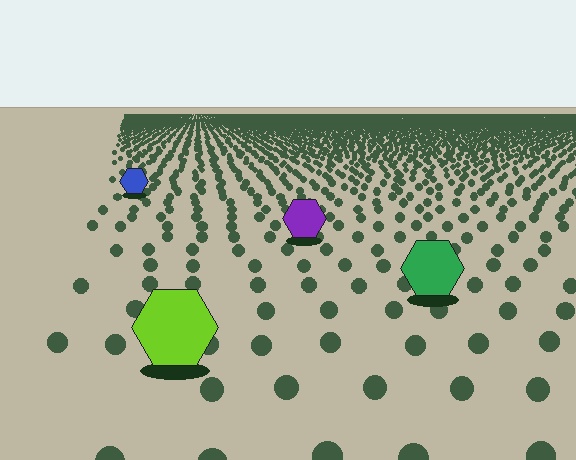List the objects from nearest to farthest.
From nearest to farthest: the lime hexagon, the green hexagon, the purple hexagon, the blue hexagon.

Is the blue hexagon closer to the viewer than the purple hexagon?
No. The purple hexagon is closer — you can tell from the texture gradient: the ground texture is coarser near it.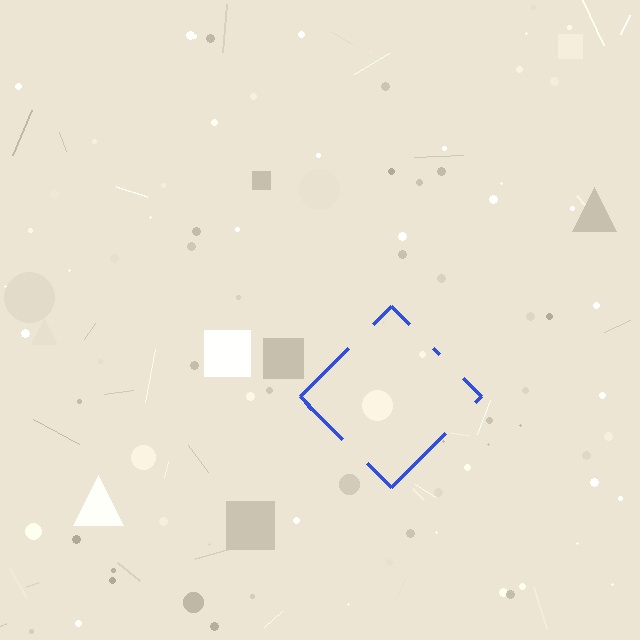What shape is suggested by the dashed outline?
The dashed outline suggests a diamond.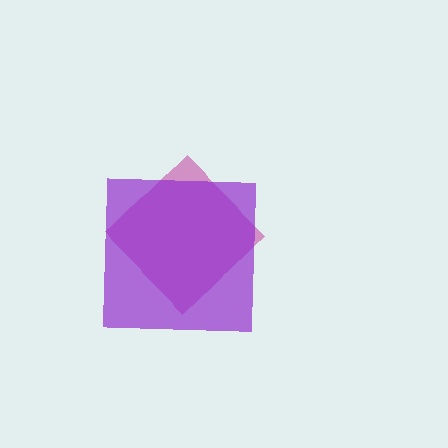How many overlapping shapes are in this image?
There are 2 overlapping shapes in the image.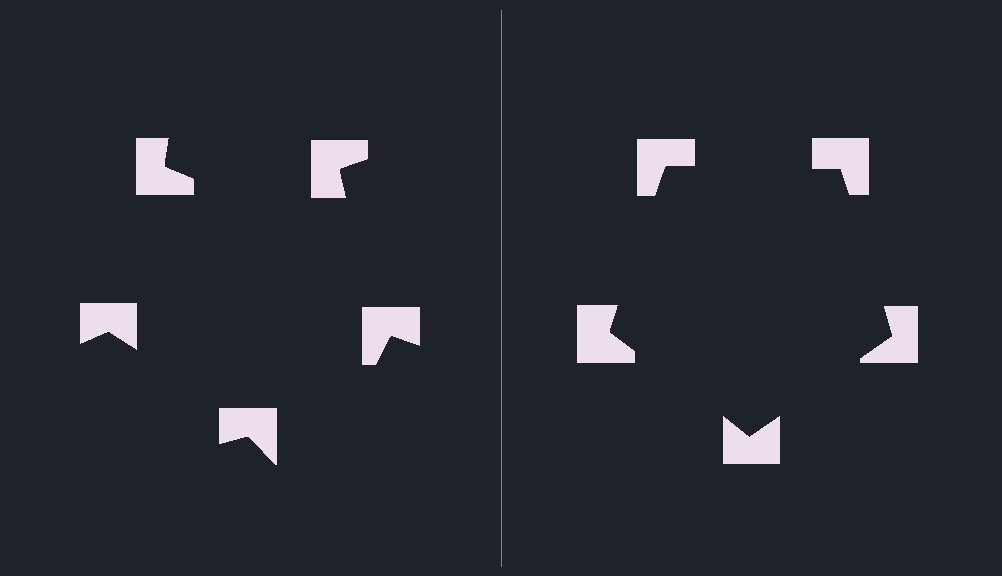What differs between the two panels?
The notched squares are positioned identically on both sides; only the wedge orientations differ. On the right they align to a pentagon; on the left they are misaligned.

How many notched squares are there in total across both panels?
10 — 5 on each side.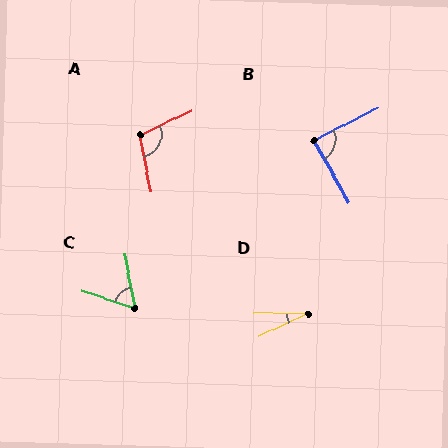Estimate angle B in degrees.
Approximately 87 degrees.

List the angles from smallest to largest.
D (25°), C (61°), B (87°), A (104°).